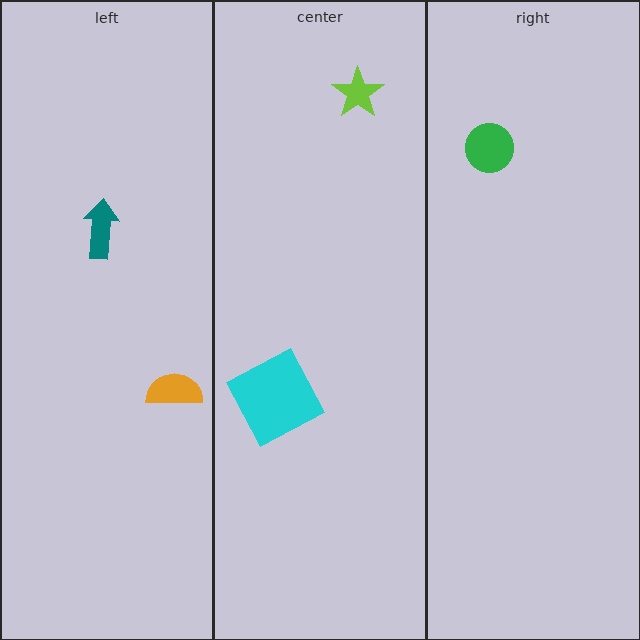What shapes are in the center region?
The lime star, the cyan square.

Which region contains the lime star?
The center region.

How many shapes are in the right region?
1.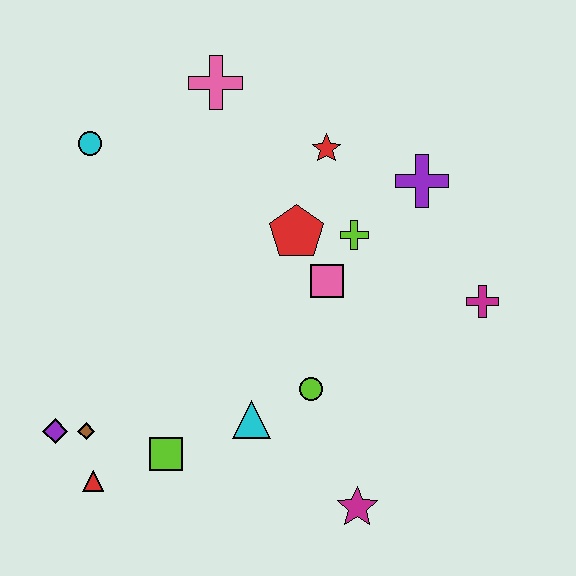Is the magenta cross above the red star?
No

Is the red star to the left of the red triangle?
No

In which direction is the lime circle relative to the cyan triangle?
The lime circle is to the right of the cyan triangle.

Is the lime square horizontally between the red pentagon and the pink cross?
No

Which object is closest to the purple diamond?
The brown diamond is closest to the purple diamond.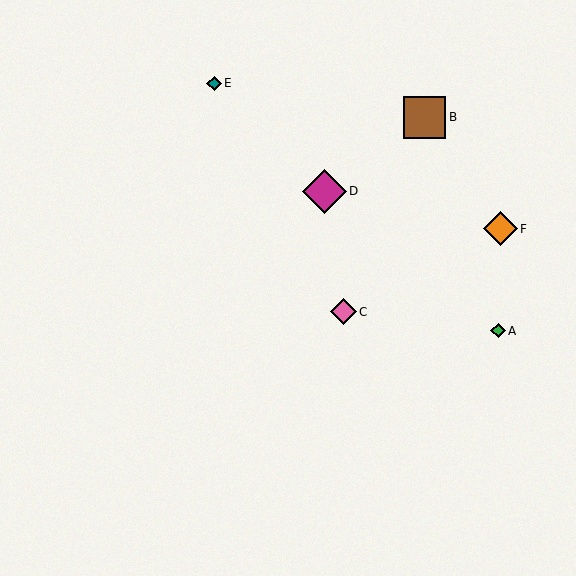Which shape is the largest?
The magenta diamond (labeled D) is the largest.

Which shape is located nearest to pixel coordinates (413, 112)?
The brown square (labeled B) at (425, 117) is nearest to that location.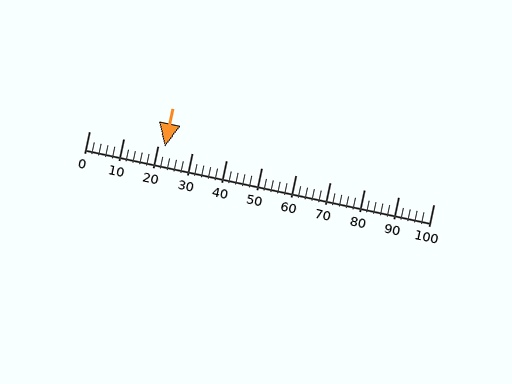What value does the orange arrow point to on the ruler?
The orange arrow points to approximately 22.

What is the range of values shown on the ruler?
The ruler shows values from 0 to 100.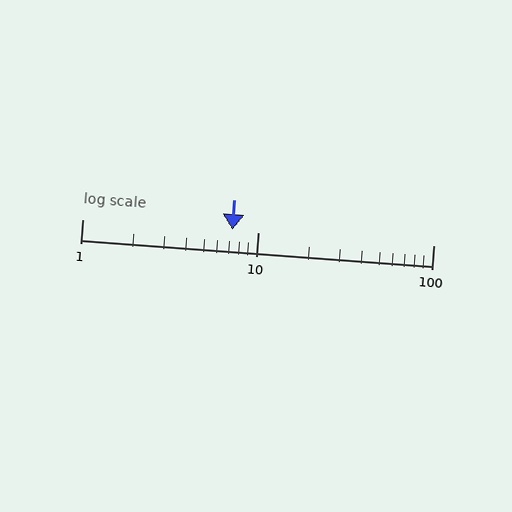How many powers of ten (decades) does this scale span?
The scale spans 2 decades, from 1 to 100.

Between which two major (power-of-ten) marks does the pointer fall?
The pointer is between 1 and 10.